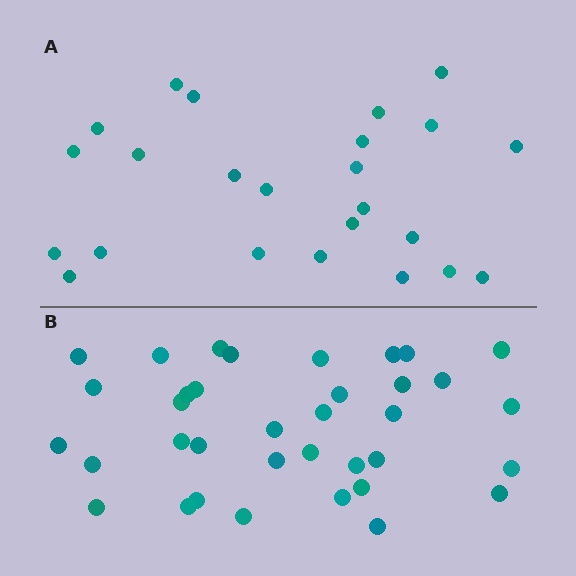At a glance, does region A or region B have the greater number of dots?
Region B (the bottom region) has more dots.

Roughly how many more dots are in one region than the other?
Region B has roughly 12 or so more dots than region A.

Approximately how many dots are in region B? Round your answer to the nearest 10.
About 40 dots. (The exact count is 36, which rounds to 40.)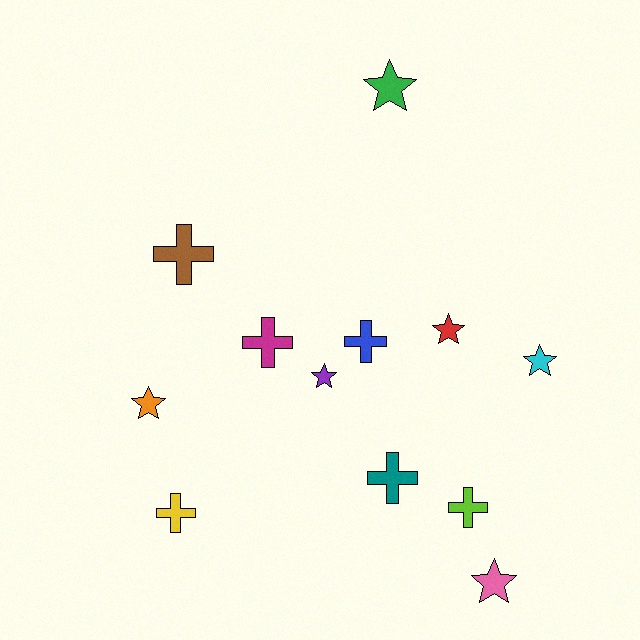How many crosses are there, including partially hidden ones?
There are 6 crosses.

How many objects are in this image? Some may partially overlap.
There are 12 objects.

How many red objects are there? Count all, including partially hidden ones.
There is 1 red object.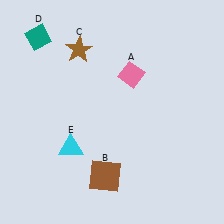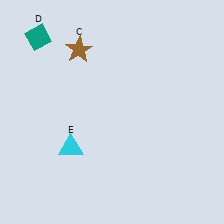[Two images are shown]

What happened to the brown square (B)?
The brown square (B) was removed in Image 2. It was in the bottom-left area of Image 1.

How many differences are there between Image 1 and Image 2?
There are 2 differences between the two images.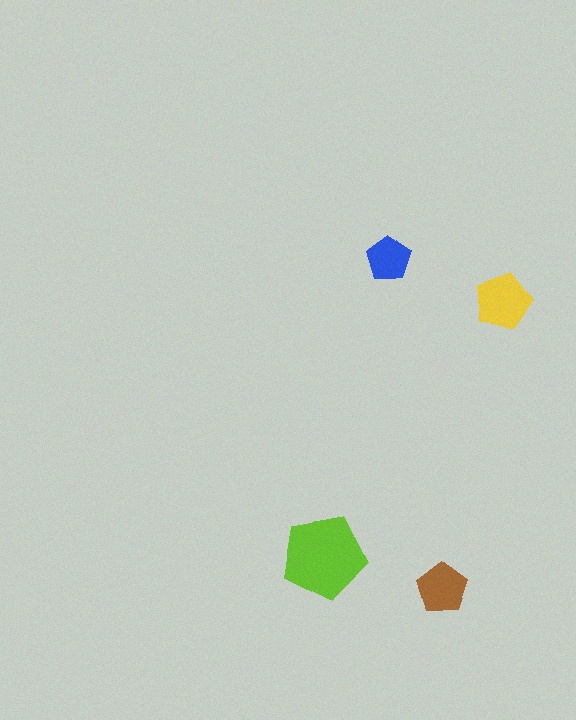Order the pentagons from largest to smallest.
the lime one, the yellow one, the brown one, the blue one.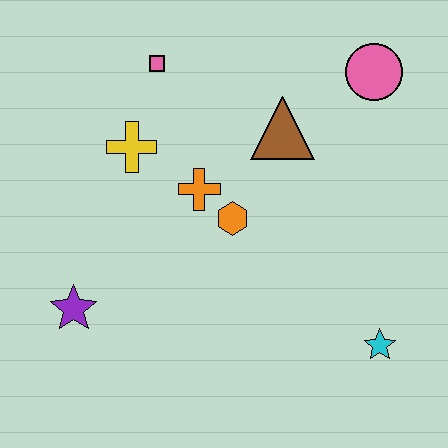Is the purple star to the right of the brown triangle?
No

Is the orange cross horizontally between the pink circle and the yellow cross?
Yes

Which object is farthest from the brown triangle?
The purple star is farthest from the brown triangle.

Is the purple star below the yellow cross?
Yes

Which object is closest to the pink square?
The yellow cross is closest to the pink square.